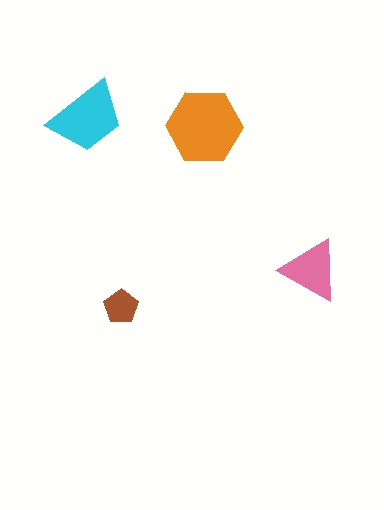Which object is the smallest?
The brown pentagon.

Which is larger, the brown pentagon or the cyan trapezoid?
The cyan trapezoid.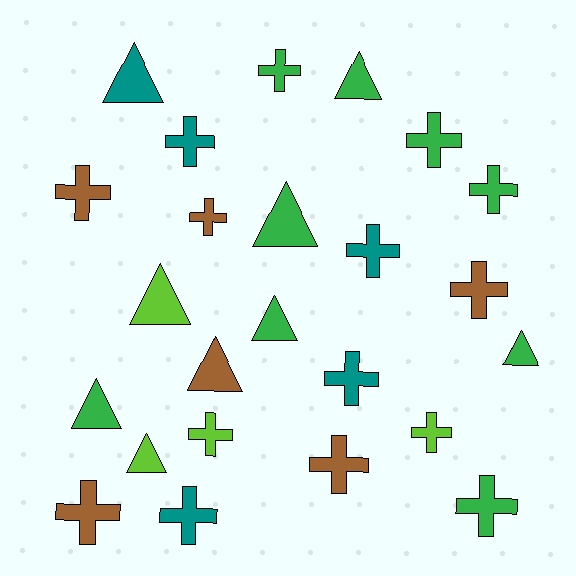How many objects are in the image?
There are 24 objects.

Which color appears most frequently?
Green, with 9 objects.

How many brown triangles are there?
There is 1 brown triangle.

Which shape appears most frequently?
Cross, with 15 objects.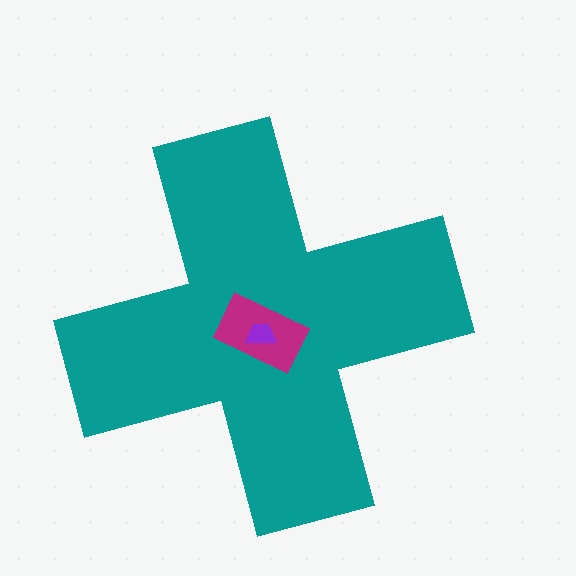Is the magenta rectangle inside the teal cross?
Yes.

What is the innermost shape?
The purple trapezoid.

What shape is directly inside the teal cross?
The magenta rectangle.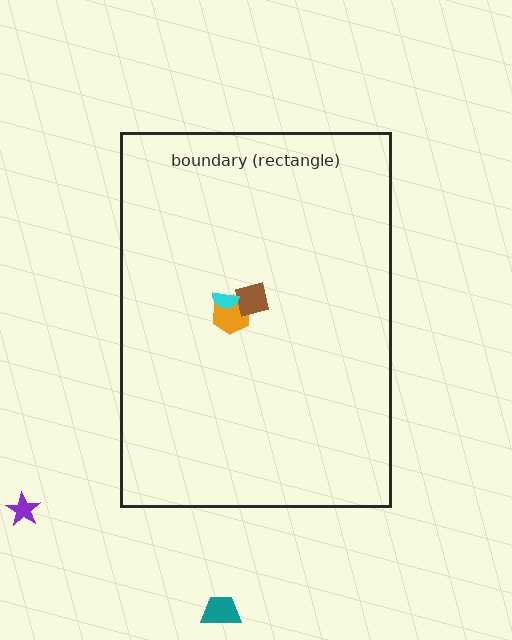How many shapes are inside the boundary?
3 inside, 2 outside.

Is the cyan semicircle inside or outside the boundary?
Inside.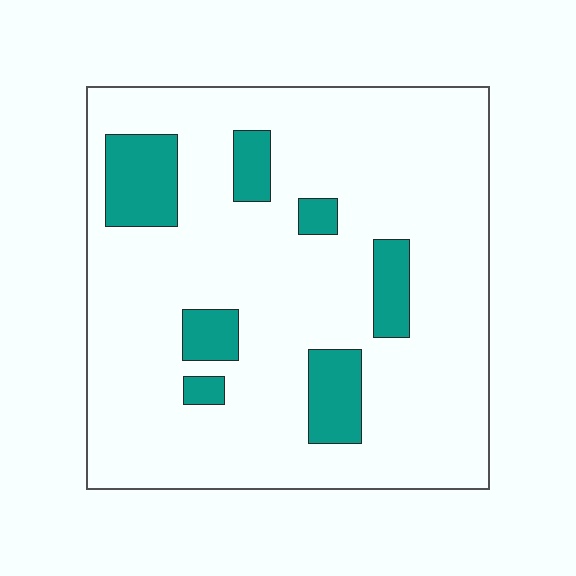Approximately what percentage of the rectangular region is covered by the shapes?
Approximately 15%.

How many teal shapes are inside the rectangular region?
7.